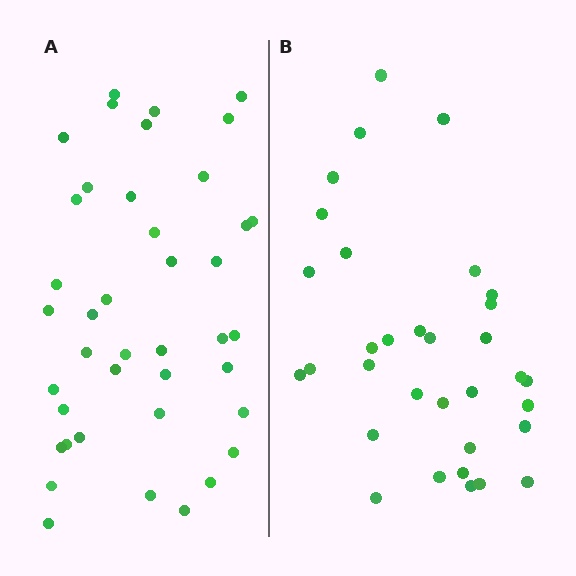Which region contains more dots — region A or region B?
Region A (the left region) has more dots.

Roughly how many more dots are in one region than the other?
Region A has roughly 8 or so more dots than region B.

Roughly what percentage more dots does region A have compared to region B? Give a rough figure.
About 25% more.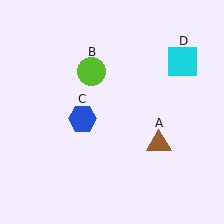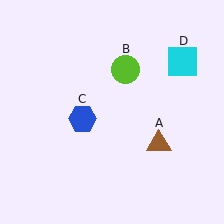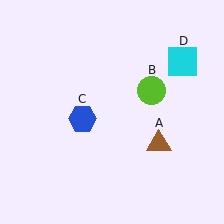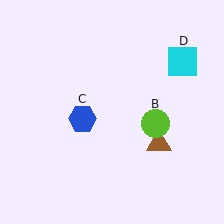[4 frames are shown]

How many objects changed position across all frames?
1 object changed position: lime circle (object B).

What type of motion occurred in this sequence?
The lime circle (object B) rotated clockwise around the center of the scene.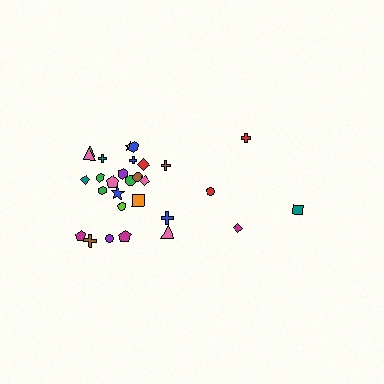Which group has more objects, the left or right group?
The left group.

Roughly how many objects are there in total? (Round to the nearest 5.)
Roughly 30 objects in total.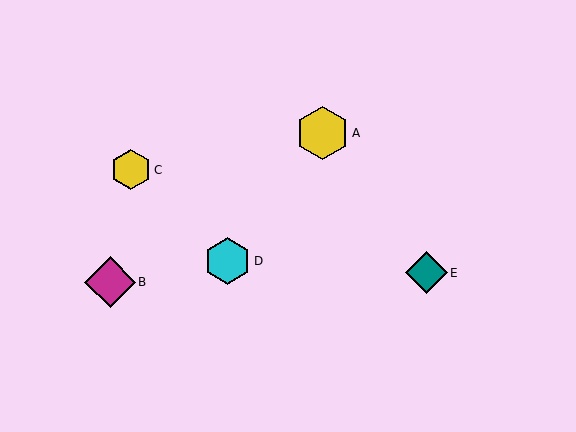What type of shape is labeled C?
Shape C is a yellow hexagon.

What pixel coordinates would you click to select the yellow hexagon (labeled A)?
Click at (322, 133) to select the yellow hexagon A.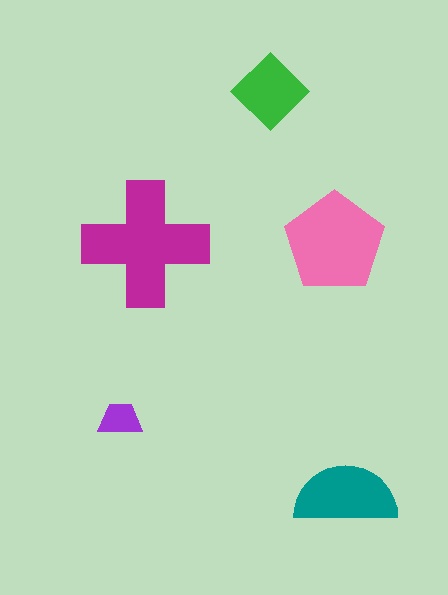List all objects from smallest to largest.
The purple trapezoid, the green diamond, the teal semicircle, the pink pentagon, the magenta cross.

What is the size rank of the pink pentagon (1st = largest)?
2nd.